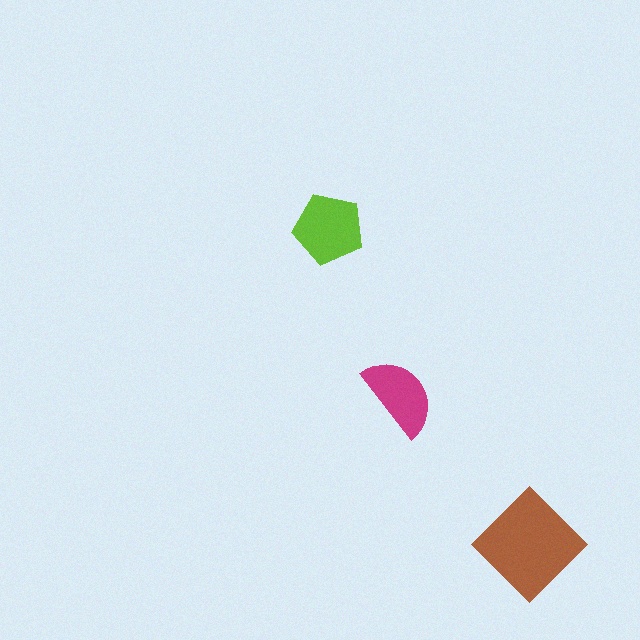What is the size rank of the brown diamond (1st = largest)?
1st.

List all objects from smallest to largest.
The magenta semicircle, the lime pentagon, the brown diamond.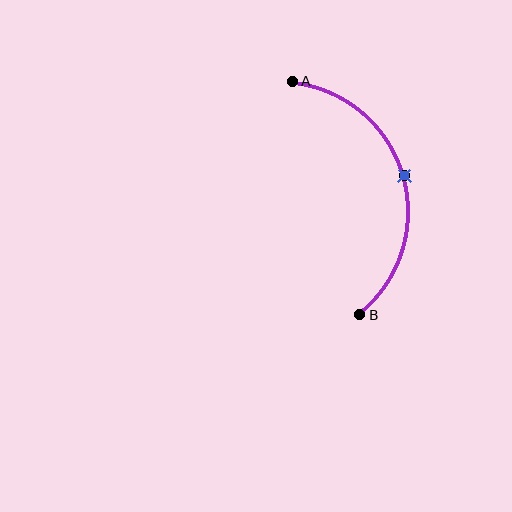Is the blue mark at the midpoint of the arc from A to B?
Yes. The blue mark lies on the arc at equal arc-length from both A and B — it is the arc midpoint.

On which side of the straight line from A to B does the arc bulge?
The arc bulges to the right of the straight line connecting A and B.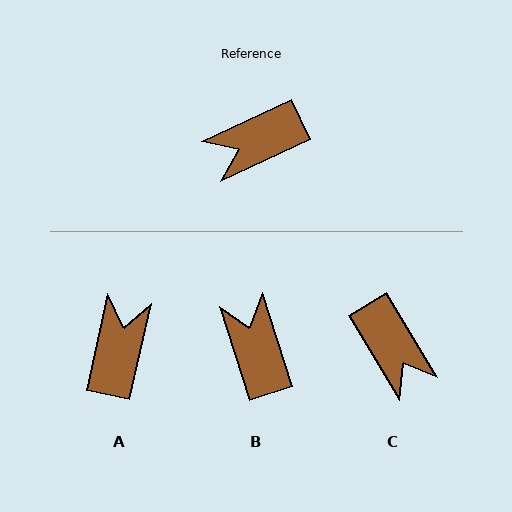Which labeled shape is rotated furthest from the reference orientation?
A, about 128 degrees away.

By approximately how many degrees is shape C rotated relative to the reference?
Approximately 96 degrees counter-clockwise.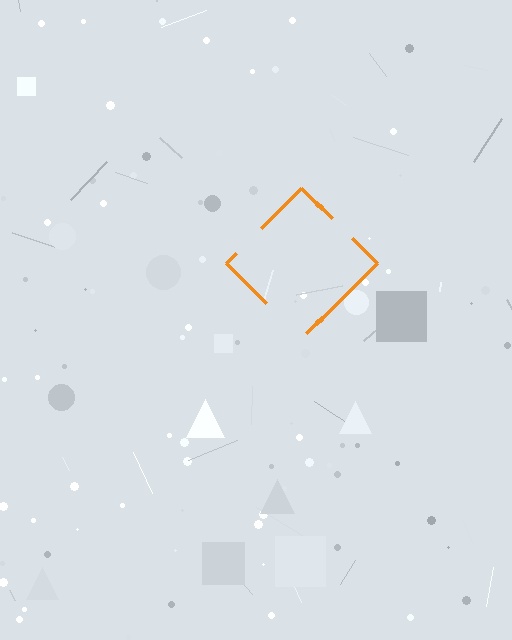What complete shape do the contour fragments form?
The contour fragments form a diamond.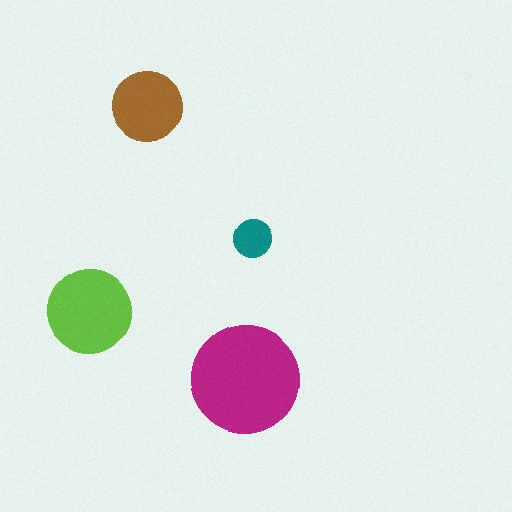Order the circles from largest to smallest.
the magenta one, the lime one, the brown one, the teal one.